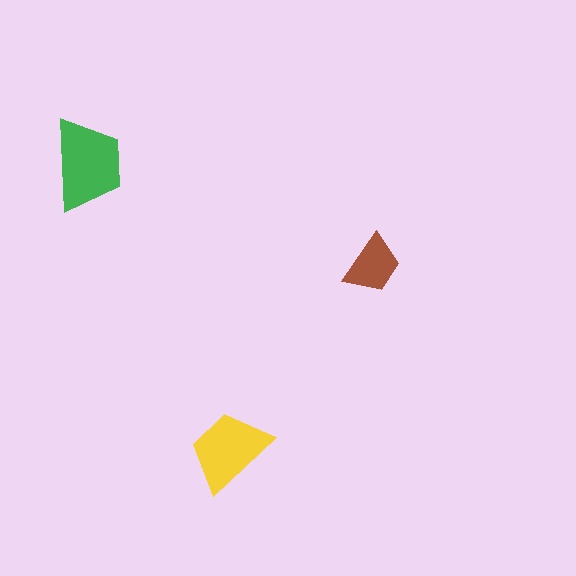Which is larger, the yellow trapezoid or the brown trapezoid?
The yellow one.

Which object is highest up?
The green trapezoid is topmost.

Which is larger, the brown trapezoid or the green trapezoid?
The green one.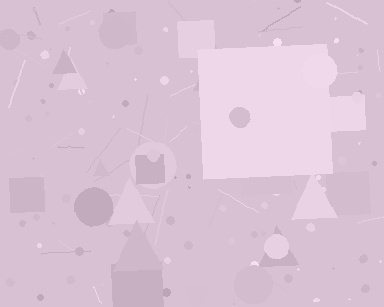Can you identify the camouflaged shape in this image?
The camouflaged shape is a square.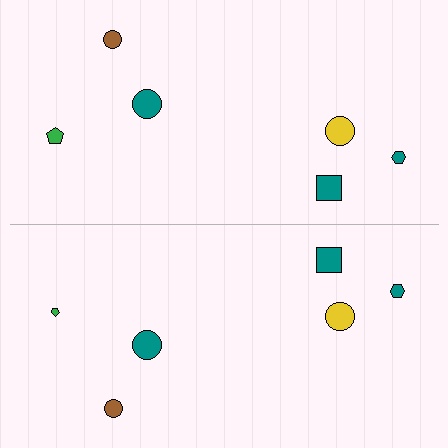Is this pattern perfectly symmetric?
No, the pattern is not perfectly symmetric. The green pentagon on the bottom side has a different size than its mirror counterpart.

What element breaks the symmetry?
The green pentagon on the bottom side has a different size than its mirror counterpart.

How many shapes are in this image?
There are 12 shapes in this image.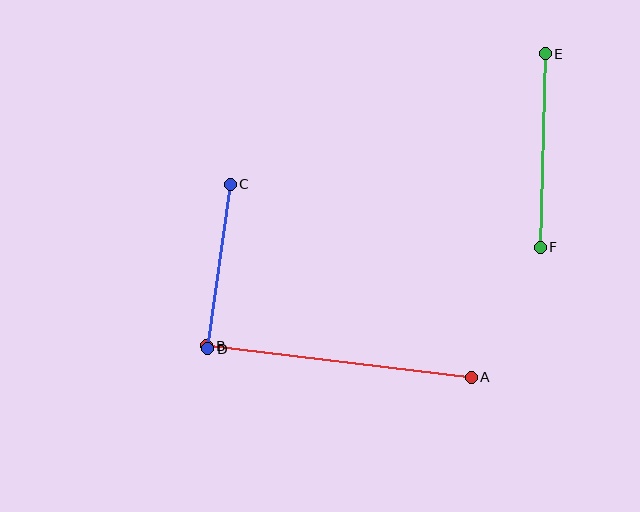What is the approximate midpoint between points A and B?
The midpoint is at approximately (339, 361) pixels.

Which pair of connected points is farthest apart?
Points A and B are farthest apart.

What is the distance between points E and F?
The distance is approximately 194 pixels.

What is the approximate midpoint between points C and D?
The midpoint is at approximately (219, 267) pixels.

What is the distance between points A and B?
The distance is approximately 267 pixels.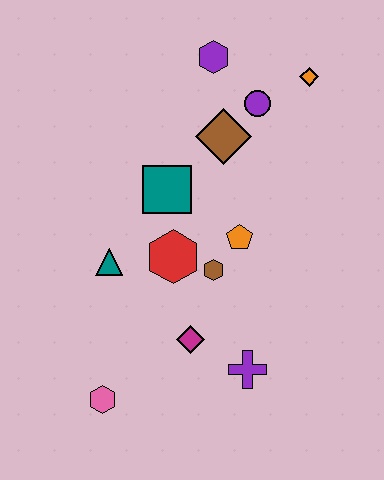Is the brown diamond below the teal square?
No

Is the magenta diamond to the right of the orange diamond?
No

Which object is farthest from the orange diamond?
The pink hexagon is farthest from the orange diamond.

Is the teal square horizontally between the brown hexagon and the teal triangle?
Yes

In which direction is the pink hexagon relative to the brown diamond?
The pink hexagon is below the brown diamond.